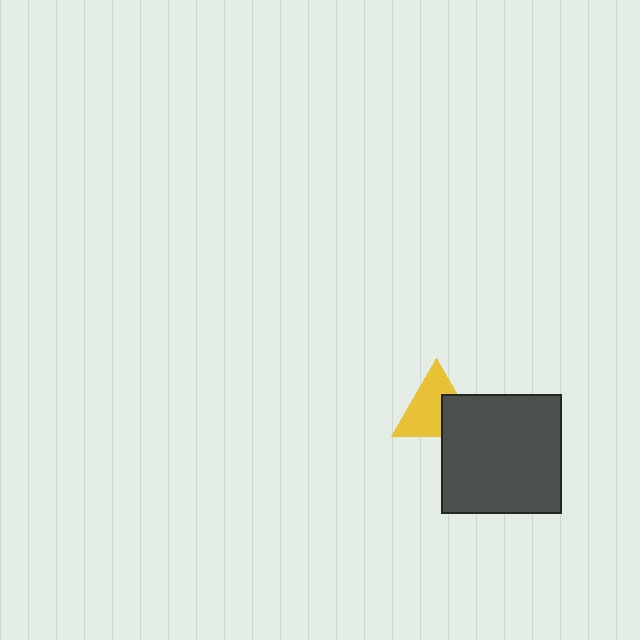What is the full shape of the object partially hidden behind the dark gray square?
The partially hidden object is a yellow triangle.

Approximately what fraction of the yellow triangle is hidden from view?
Roughly 34% of the yellow triangle is hidden behind the dark gray square.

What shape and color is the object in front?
The object in front is a dark gray square.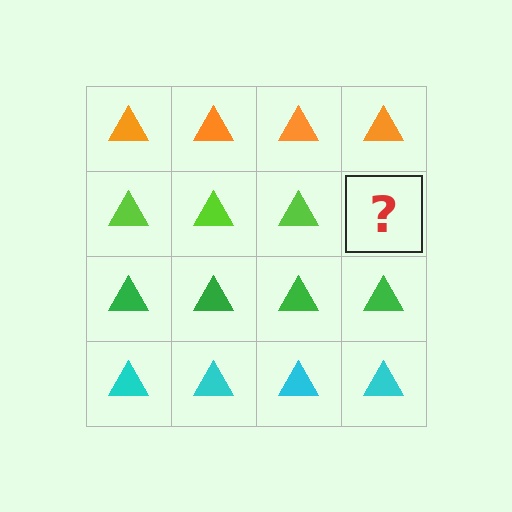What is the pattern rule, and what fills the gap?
The rule is that each row has a consistent color. The gap should be filled with a lime triangle.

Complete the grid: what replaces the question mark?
The question mark should be replaced with a lime triangle.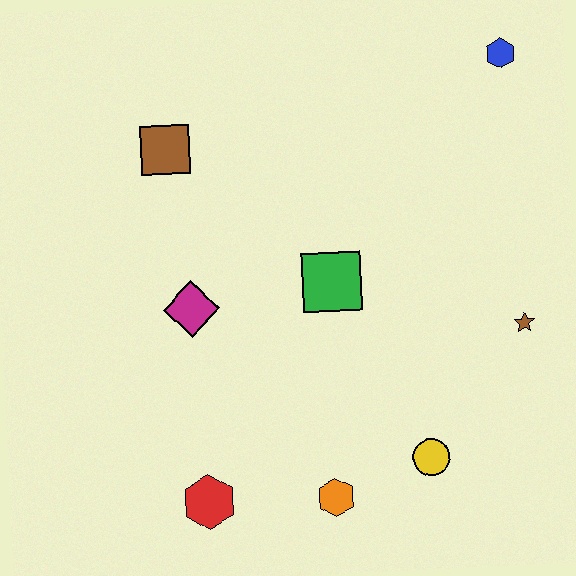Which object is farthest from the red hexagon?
The blue hexagon is farthest from the red hexagon.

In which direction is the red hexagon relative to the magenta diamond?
The red hexagon is below the magenta diamond.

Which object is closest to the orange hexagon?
The yellow circle is closest to the orange hexagon.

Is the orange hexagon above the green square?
No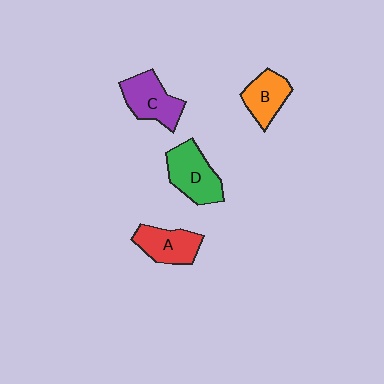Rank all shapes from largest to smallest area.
From largest to smallest: D (green), C (purple), A (red), B (orange).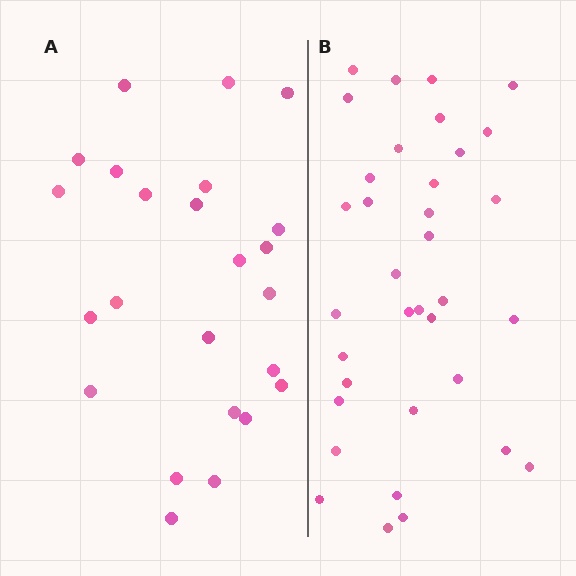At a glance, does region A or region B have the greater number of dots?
Region B (the right region) has more dots.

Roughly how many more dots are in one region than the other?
Region B has roughly 12 or so more dots than region A.